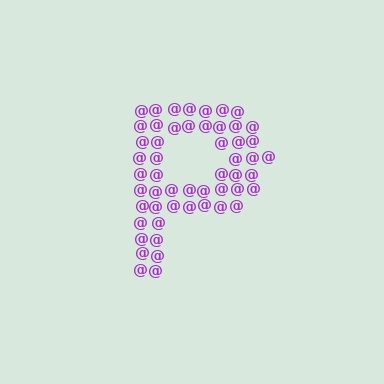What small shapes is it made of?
It is made of small at signs.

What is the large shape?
The large shape is the letter P.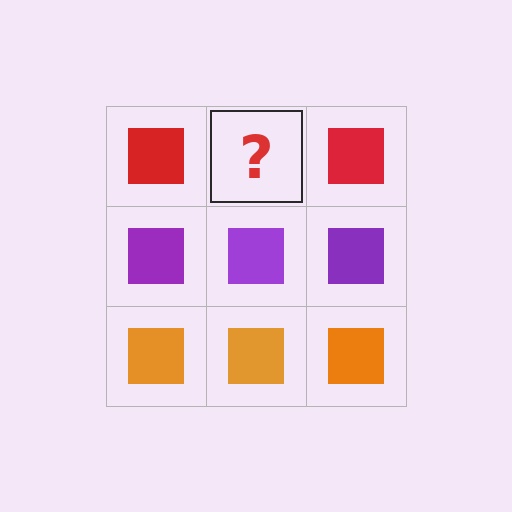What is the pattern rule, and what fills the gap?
The rule is that each row has a consistent color. The gap should be filled with a red square.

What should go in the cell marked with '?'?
The missing cell should contain a red square.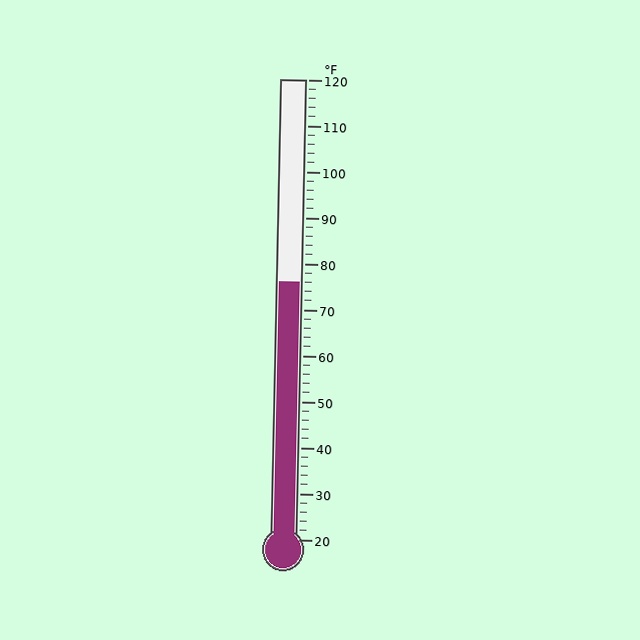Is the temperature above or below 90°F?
The temperature is below 90°F.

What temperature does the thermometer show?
The thermometer shows approximately 76°F.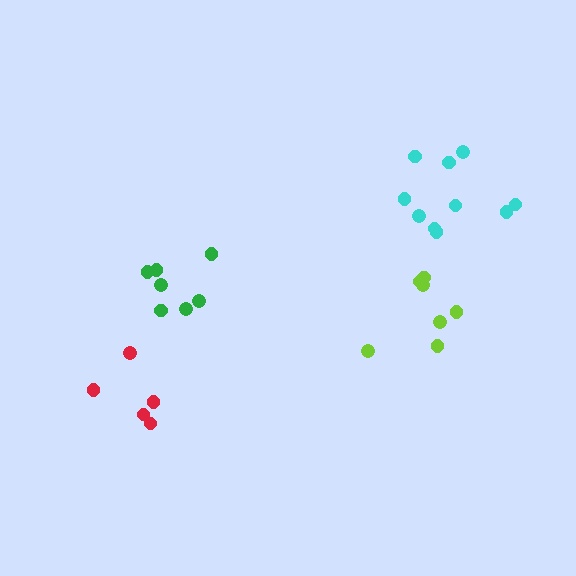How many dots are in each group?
Group 1: 7 dots, Group 2: 5 dots, Group 3: 10 dots, Group 4: 7 dots (29 total).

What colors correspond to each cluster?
The clusters are colored: green, red, cyan, lime.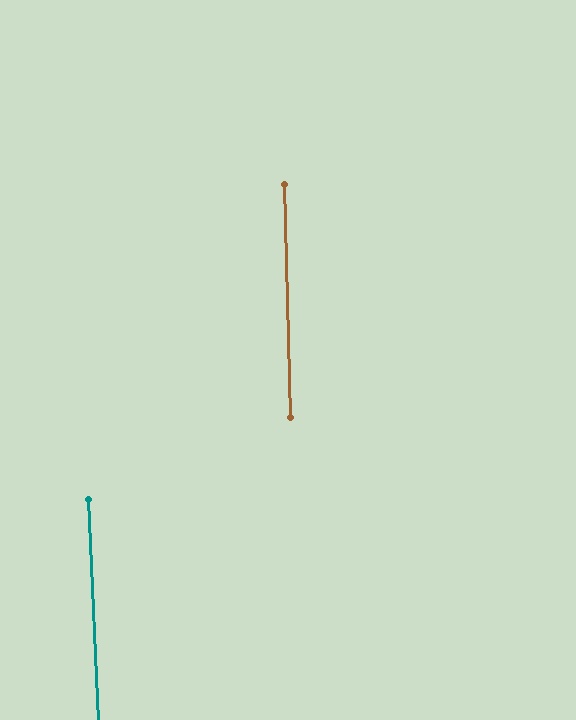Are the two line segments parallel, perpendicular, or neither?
Parallel — their directions differ by only 1.1°.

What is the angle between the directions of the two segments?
Approximately 1 degree.